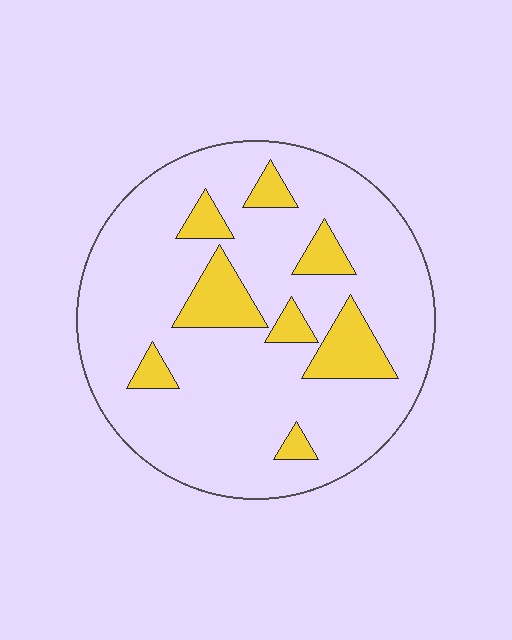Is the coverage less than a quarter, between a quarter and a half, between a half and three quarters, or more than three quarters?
Less than a quarter.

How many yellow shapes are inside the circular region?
8.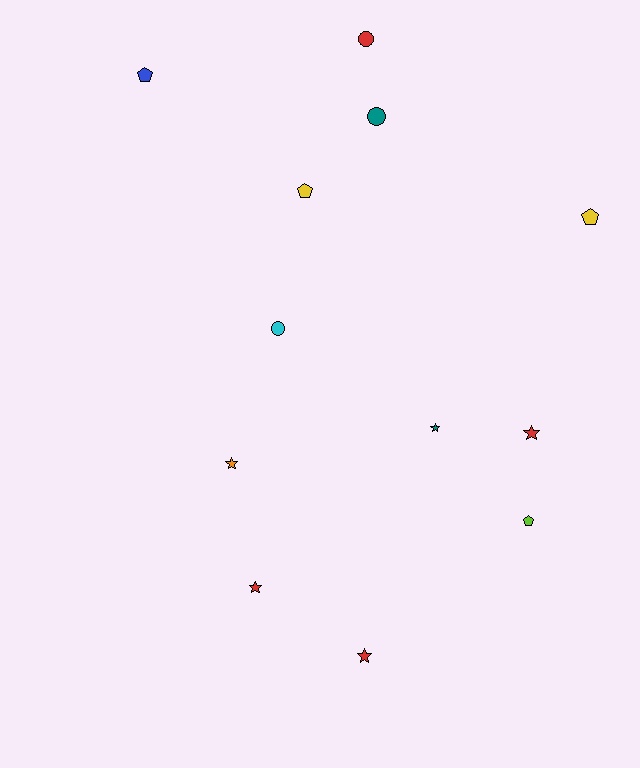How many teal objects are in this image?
There are 2 teal objects.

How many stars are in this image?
There are 5 stars.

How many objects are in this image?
There are 12 objects.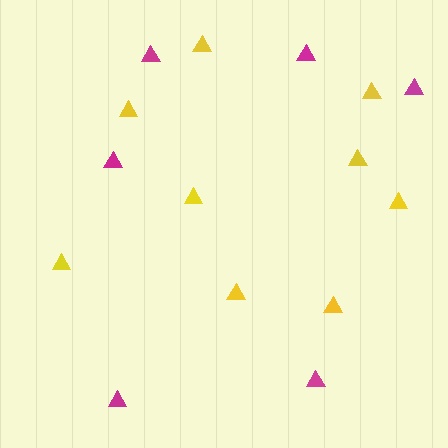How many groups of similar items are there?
There are 2 groups: one group of yellow triangles (9) and one group of magenta triangles (6).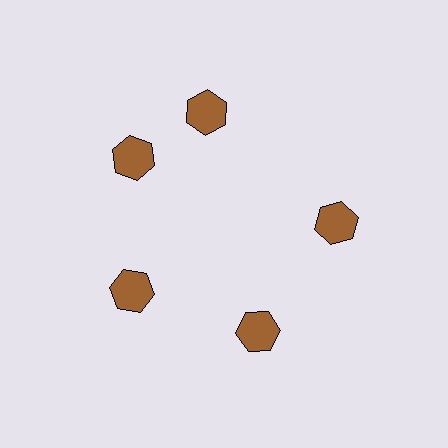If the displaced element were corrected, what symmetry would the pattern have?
It would have 5-fold rotational symmetry — the pattern would map onto itself every 72 degrees.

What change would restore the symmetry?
The symmetry would be restored by rotating it back into even spacing with its neighbors so that all 5 hexagons sit at equal angles and equal distance from the center.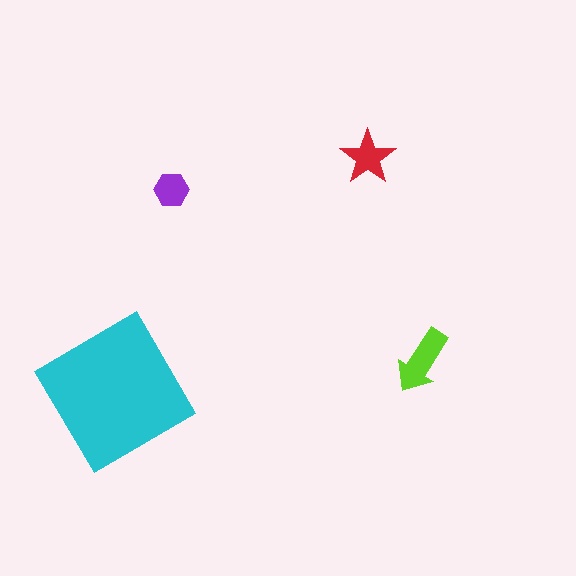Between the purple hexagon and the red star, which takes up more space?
The red star.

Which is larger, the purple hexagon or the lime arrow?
The lime arrow.